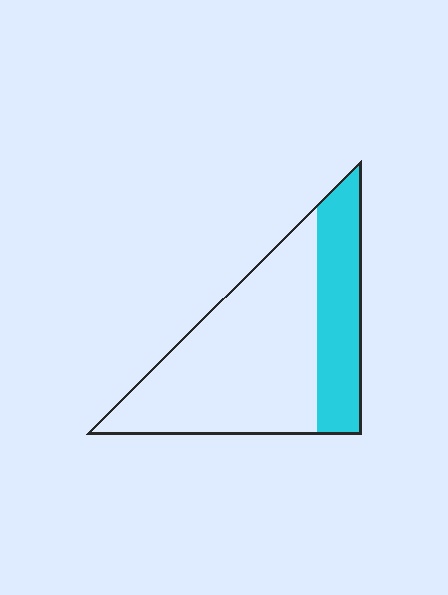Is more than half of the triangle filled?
No.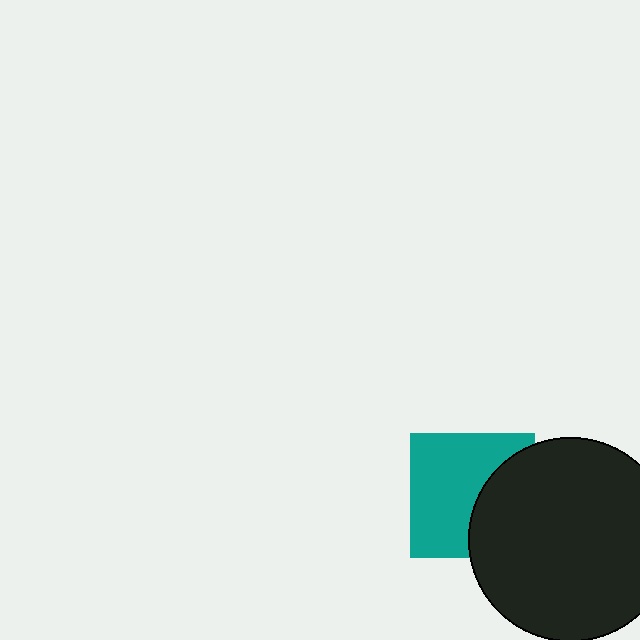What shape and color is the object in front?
The object in front is a black circle.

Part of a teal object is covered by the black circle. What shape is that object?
It is a square.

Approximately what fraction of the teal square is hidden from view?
Roughly 38% of the teal square is hidden behind the black circle.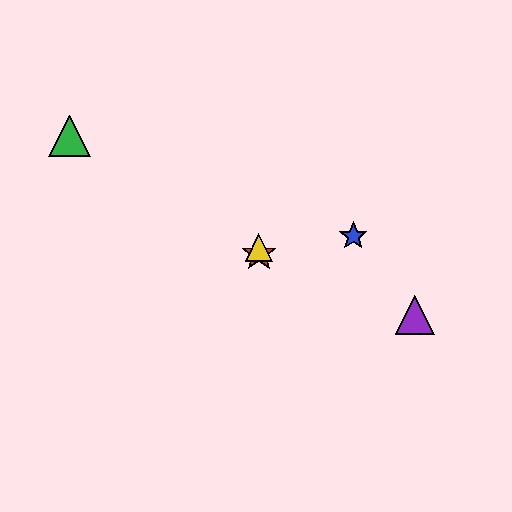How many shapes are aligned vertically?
2 shapes (the red star, the yellow triangle) are aligned vertically.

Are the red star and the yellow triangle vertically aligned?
Yes, both are at x≈259.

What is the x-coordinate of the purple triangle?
The purple triangle is at x≈415.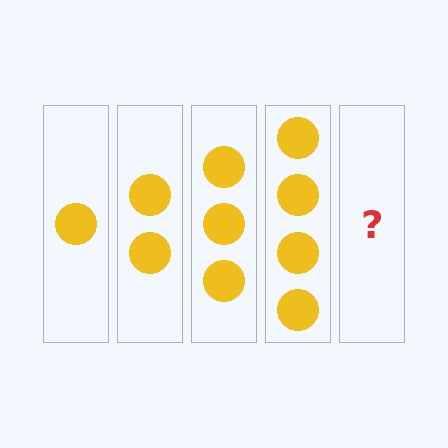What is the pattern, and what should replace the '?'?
The pattern is that each step adds one more circle. The '?' should be 5 circles.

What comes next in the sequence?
The next element should be 5 circles.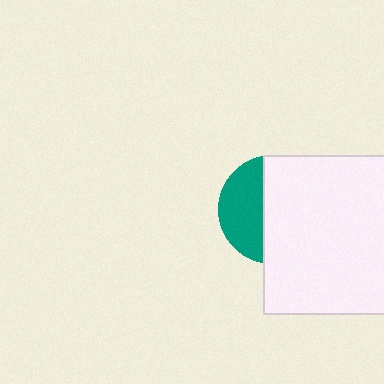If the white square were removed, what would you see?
You would see the complete teal circle.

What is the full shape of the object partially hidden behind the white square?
The partially hidden object is a teal circle.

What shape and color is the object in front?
The object in front is a white square.